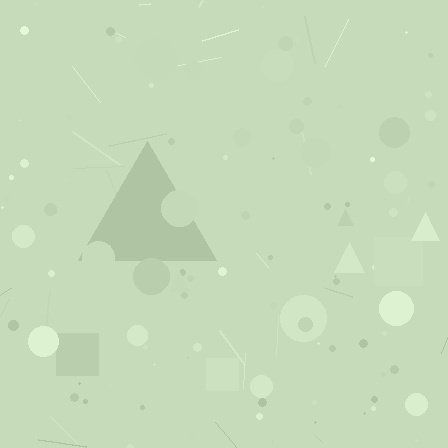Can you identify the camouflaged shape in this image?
The camouflaged shape is a triangle.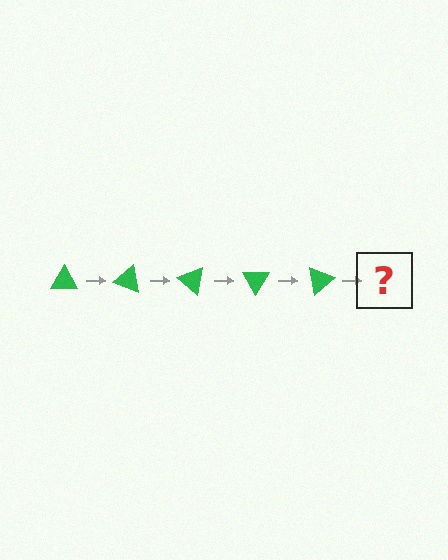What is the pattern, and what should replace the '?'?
The pattern is that the triangle rotates 20 degrees each step. The '?' should be a green triangle rotated 100 degrees.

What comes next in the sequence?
The next element should be a green triangle rotated 100 degrees.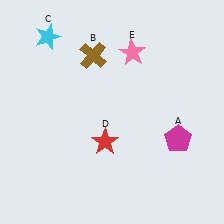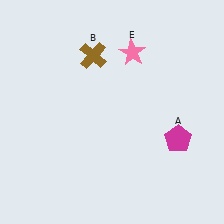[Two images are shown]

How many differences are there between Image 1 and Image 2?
There are 2 differences between the two images.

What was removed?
The cyan star (C), the red star (D) were removed in Image 2.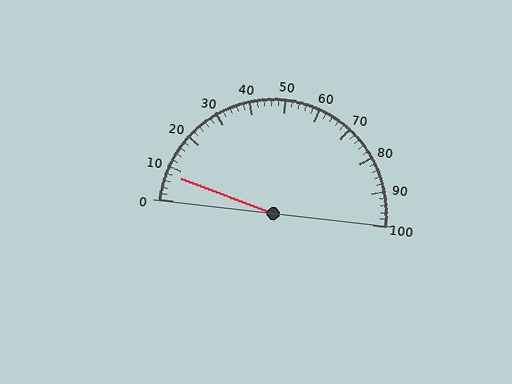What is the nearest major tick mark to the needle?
The nearest major tick mark is 10.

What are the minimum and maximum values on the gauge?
The gauge ranges from 0 to 100.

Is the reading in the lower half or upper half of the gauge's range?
The reading is in the lower half of the range (0 to 100).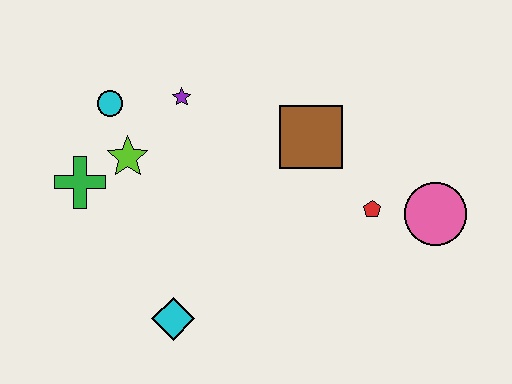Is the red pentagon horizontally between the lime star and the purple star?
No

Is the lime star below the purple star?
Yes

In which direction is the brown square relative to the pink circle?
The brown square is to the left of the pink circle.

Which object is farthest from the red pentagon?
The green cross is farthest from the red pentagon.